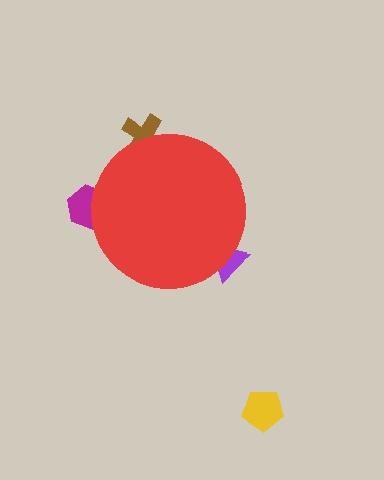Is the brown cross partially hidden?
Yes, the brown cross is partially hidden behind the red circle.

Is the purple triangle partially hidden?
Yes, the purple triangle is partially hidden behind the red circle.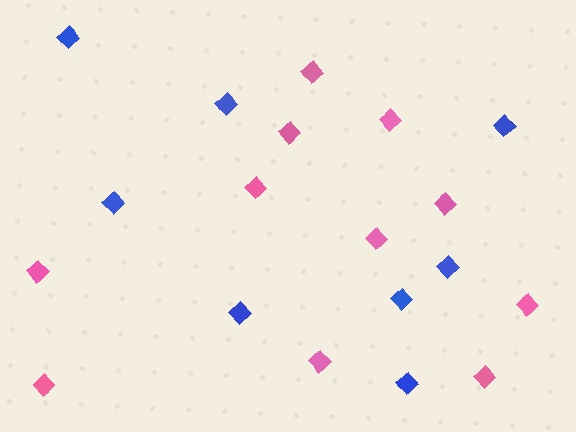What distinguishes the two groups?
There are 2 groups: one group of pink diamonds (11) and one group of blue diamonds (8).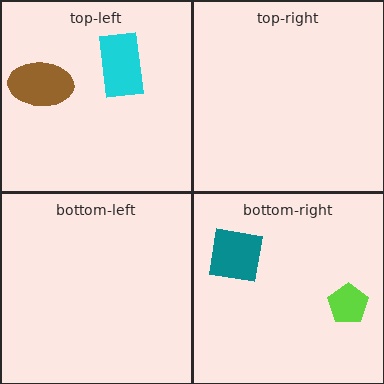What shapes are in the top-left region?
The cyan rectangle, the brown ellipse.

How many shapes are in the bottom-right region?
2.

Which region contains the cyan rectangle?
The top-left region.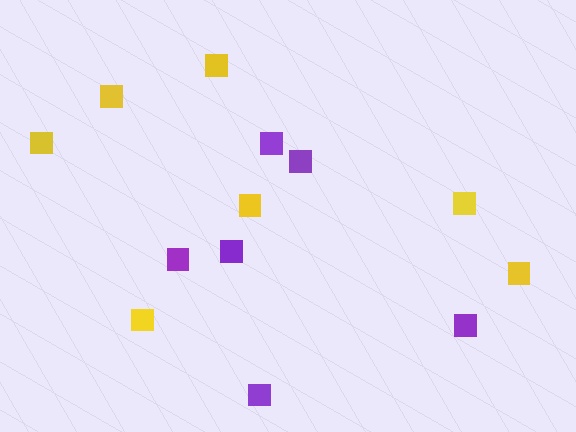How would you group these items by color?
There are 2 groups: one group of yellow squares (7) and one group of purple squares (6).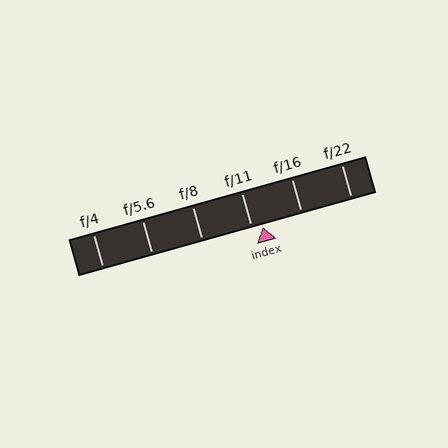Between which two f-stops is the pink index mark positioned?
The index mark is between f/11 and f/16.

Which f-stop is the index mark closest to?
The index mark is closest to f/11.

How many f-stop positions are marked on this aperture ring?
There are 6 f-stop positions marked.